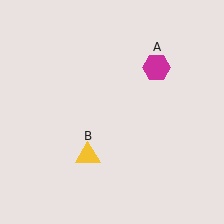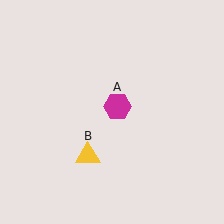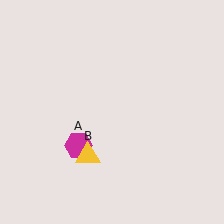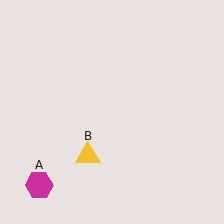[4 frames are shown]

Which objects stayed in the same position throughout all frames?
Yellow triangle (object B) remained stationary.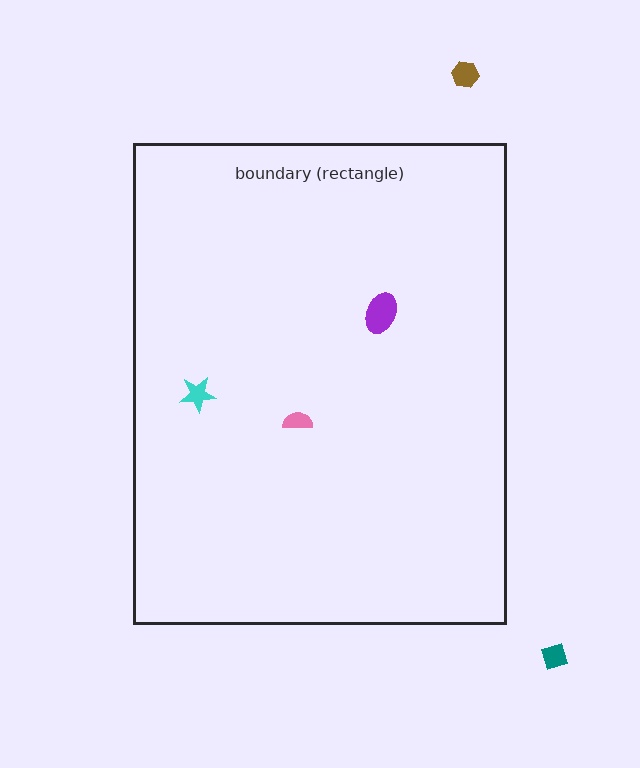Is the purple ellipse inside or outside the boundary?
Inside.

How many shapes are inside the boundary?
3 inside, 2 outside.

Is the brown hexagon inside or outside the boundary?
Outside.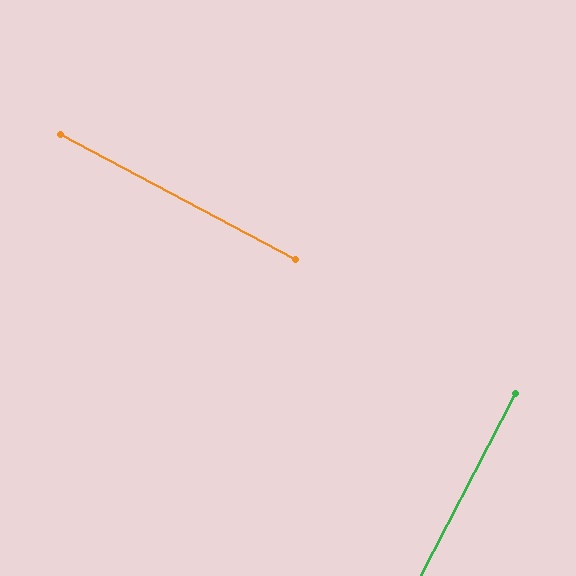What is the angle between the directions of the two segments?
Approximately 90 degrees.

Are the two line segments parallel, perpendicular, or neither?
Perpendicular — they meet at approximately 90°.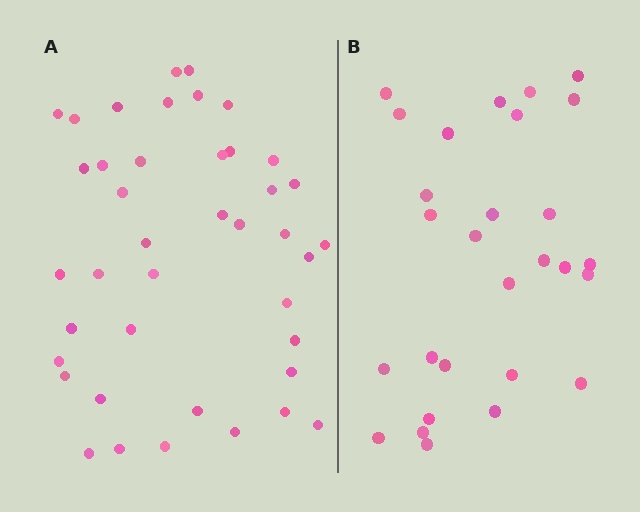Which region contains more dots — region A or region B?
Region A (the left region) has more dots.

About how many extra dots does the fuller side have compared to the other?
Region A has approximately 15 more dots than region B.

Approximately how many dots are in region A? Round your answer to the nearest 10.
About 40 dots. (The exact count is 41, which rounds to 40.)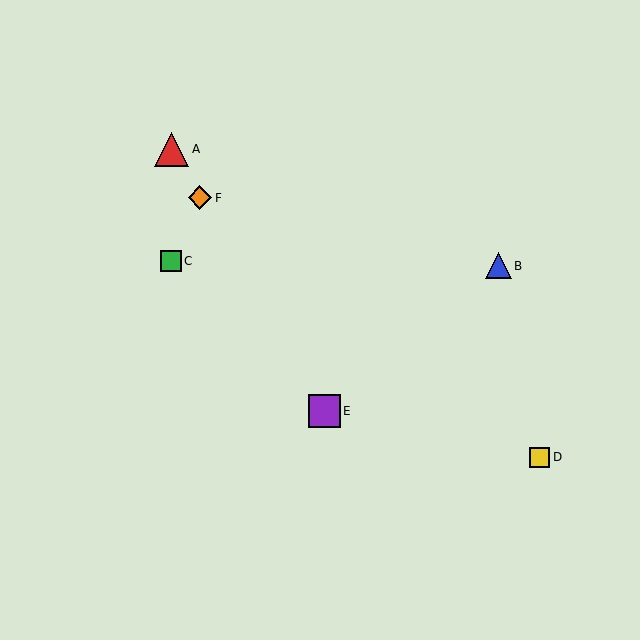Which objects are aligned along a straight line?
Objects A, E, F are aligned along a straight line.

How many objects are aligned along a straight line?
3 objects (A, E, F) are aligned along a straight line.